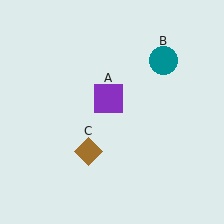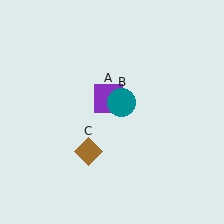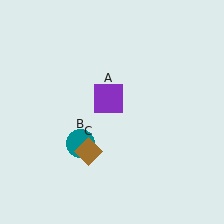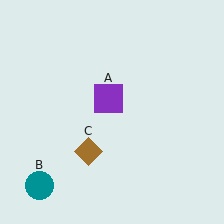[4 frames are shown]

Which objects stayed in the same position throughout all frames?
Purple square (object A) and brown diamond (object C) remained stationary.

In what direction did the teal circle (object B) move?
The teal circle (object B) moved down and to the left.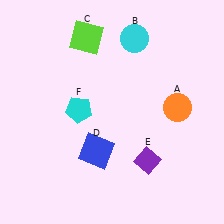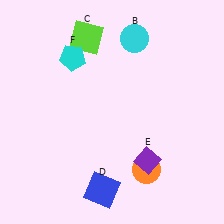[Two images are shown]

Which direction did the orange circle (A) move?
The orange circle (A) moved down.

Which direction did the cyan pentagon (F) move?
The cyan pentagon (F) moved up.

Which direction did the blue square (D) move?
The blue square (D) moved down.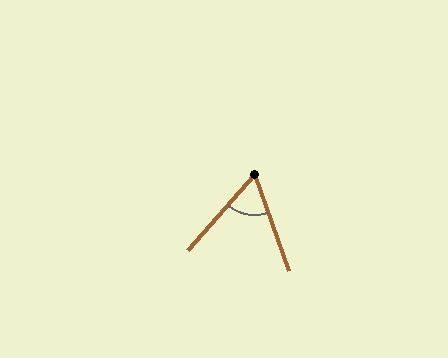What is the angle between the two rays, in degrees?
Approximately 61 degrees.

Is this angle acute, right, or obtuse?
It is acute.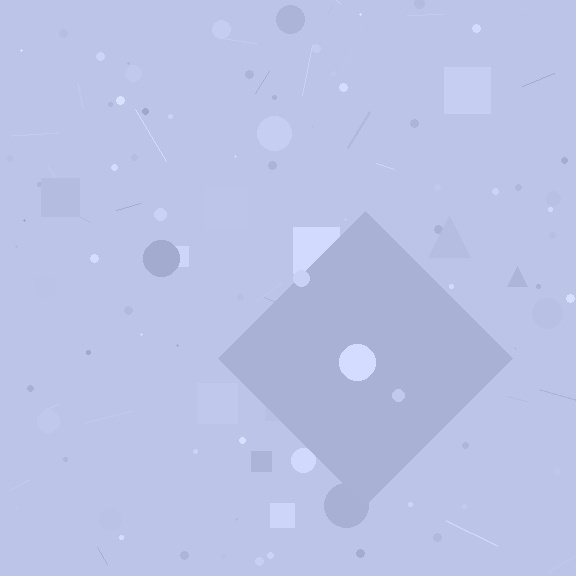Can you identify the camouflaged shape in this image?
The camouflaged shape is a diamond.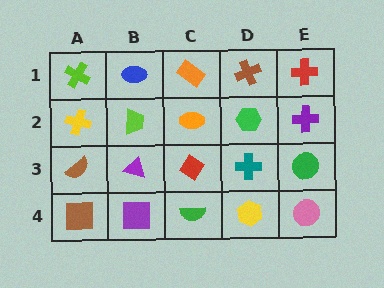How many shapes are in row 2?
5 shapes.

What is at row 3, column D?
A teal cross.